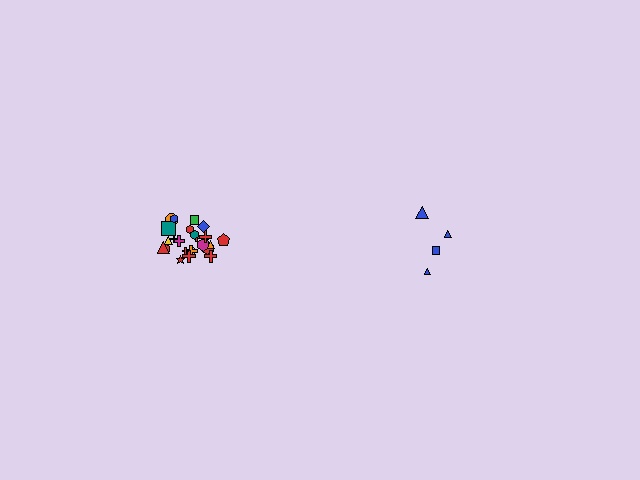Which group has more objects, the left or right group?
The left group.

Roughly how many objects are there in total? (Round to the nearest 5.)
Roughly 30 objects in total.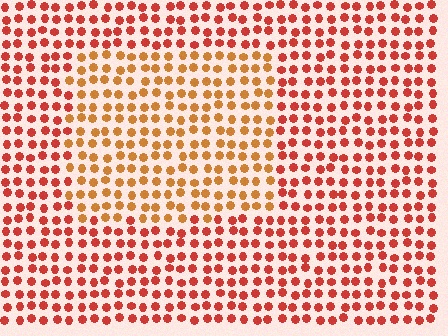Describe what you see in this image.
The image is filled with small red elements in a uniform arrangement. A rectangle-shaped region is visible where the elements are tinted to a slightly different hue, forming a subtle color boundary.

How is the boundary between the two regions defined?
The boundary is defined purely by a slight shift in hue (about 29 degrees). Spacing, size, and orientation are identical on both sides.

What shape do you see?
I see a rectangle.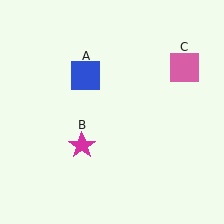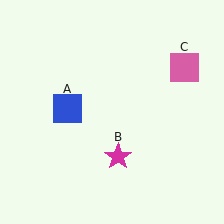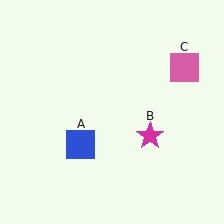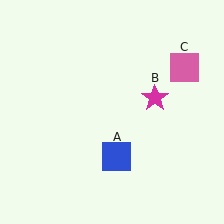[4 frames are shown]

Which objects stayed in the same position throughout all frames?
Pink square (object C) remained stationary.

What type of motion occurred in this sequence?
The blue square (object A), magenta star (object B) rotated counterclockwise around the center of the scene.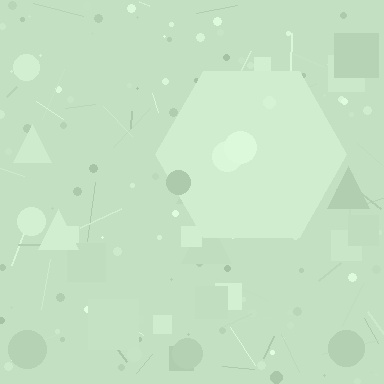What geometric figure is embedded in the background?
A hexagon is embedded in the background.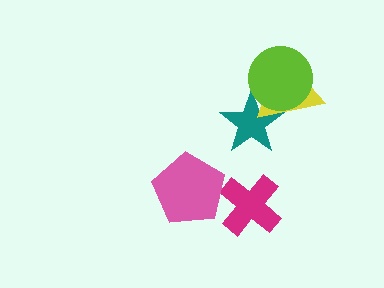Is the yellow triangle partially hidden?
Yes, it is partially covered by another shape.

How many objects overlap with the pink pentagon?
0 objects overlap with the pink pentagon.